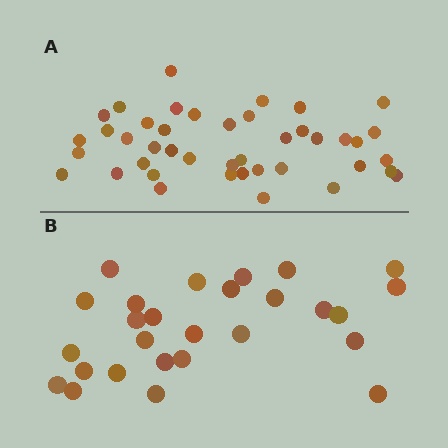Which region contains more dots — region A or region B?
Region A (the top region) has more dots.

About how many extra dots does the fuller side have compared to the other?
Region A has approximately 15 more dots than region B.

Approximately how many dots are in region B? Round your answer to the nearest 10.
About 30 dots. (The exact count is 27, which rounds to 30.)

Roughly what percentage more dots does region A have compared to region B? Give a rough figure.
About 55% more.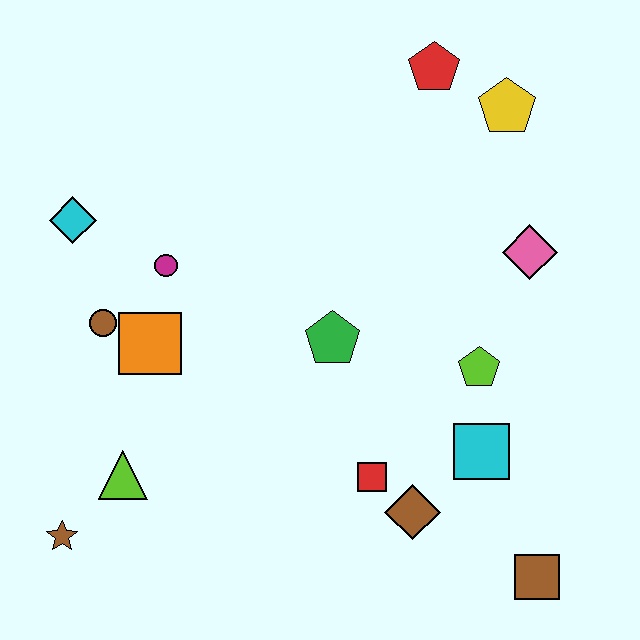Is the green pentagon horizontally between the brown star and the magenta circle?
No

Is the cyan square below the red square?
No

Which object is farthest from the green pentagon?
The brown star is farthest from the green pentagon.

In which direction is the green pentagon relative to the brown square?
The green pentagon is above the brown square.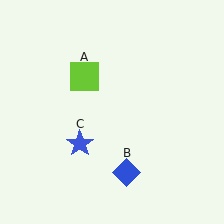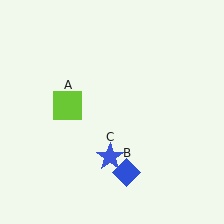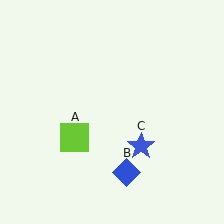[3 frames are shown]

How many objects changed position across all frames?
2 objects changed position: lime square (object A), blue star (object C).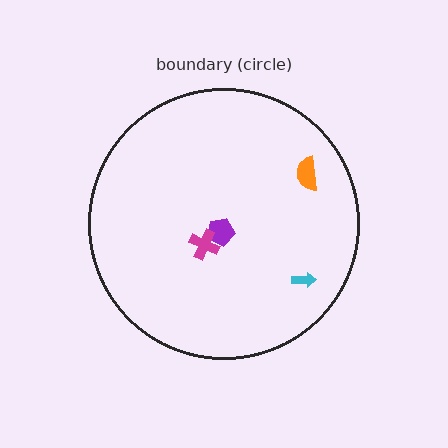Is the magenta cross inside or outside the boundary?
Inside.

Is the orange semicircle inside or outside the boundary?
Inside.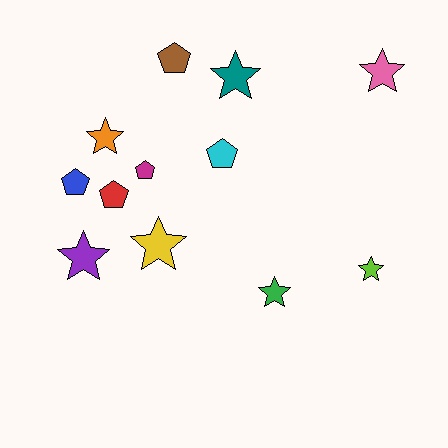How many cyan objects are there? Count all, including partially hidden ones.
There is 1 cyan object.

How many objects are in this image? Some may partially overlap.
There are 12 objects.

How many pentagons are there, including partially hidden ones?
There are 5 pentagons.